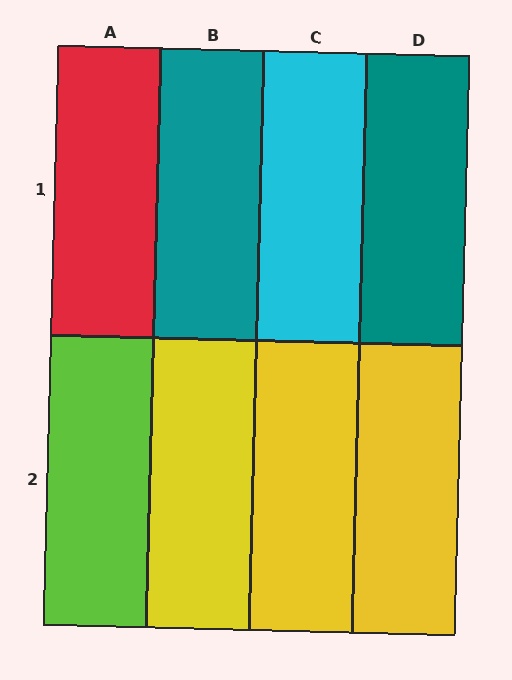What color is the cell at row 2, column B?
Yellow.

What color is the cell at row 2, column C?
Yellow.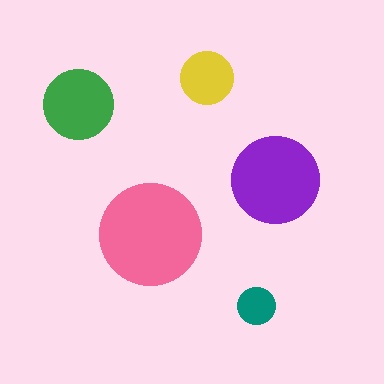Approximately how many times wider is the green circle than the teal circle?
About 2 times wider.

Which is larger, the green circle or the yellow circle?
The green one.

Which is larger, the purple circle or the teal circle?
The purple one.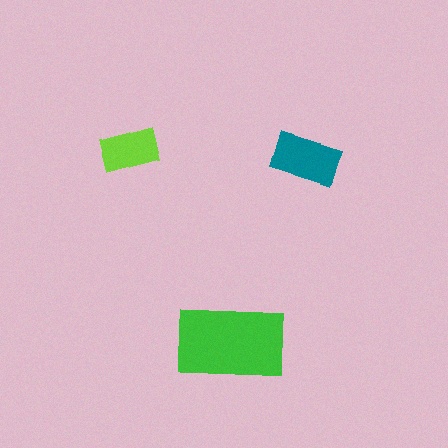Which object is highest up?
The lime rectangle is topmost.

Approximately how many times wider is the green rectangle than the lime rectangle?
About 2 times wider.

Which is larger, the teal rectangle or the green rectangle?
The green one.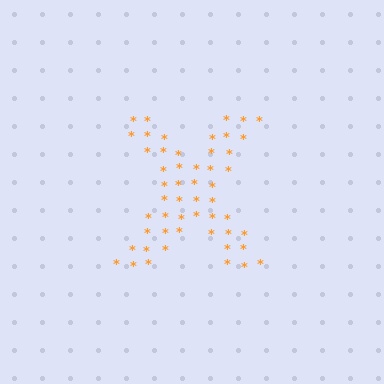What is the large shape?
The large shape is the letter X.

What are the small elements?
The small elements are asterisks.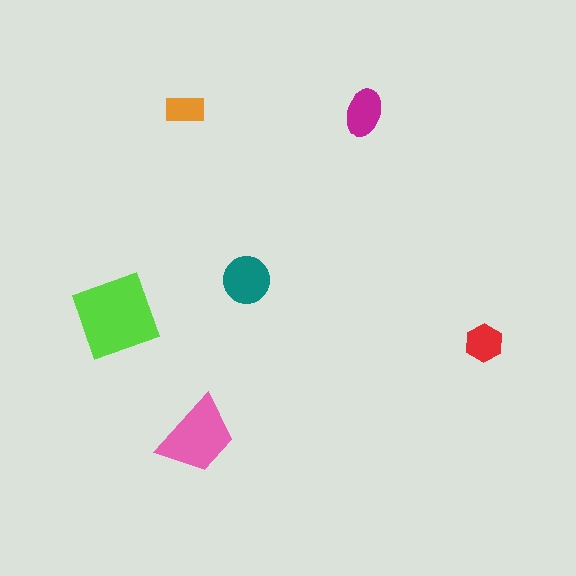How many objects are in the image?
There are 6 objects in the image.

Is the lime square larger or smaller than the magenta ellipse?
Larger.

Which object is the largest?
The lime square.